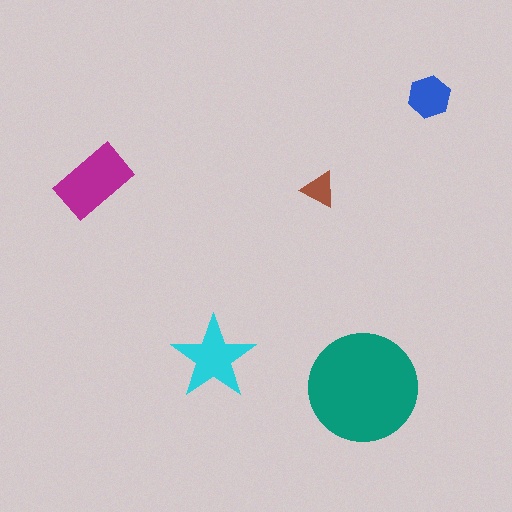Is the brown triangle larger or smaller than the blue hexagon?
Smaller.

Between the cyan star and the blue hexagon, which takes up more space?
The cyan star.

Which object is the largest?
The teal circle.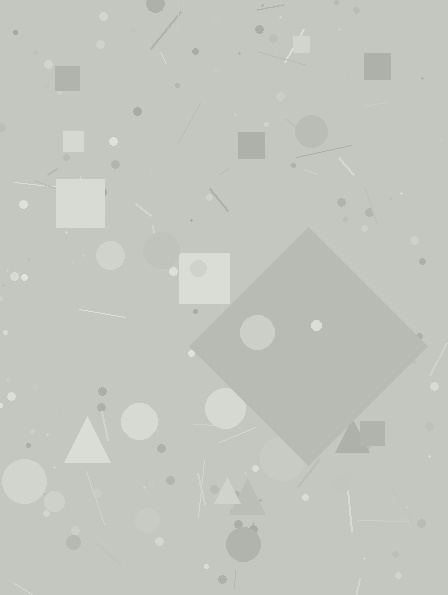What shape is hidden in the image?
A diamond is hidden in the image.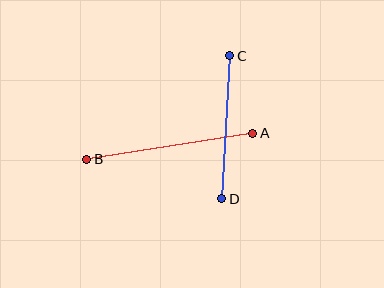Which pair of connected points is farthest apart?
Points A and B are farthest apart.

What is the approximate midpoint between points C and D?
The midpoint is at approximately (226, 127) pixels.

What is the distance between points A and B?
The distance is approximately 168 pixels.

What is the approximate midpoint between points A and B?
The midpoint is at approximately (170, 146) pixels.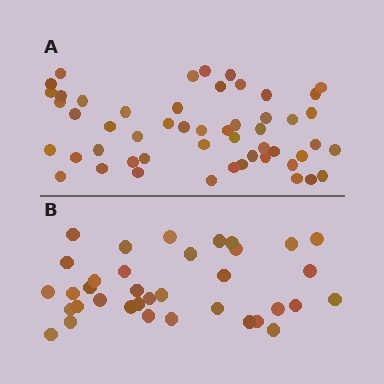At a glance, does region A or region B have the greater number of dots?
Region A (the top region) has more dots.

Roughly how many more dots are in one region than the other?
Region A has approximately 15 more dots than region B.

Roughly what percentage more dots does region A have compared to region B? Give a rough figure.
About 45% more.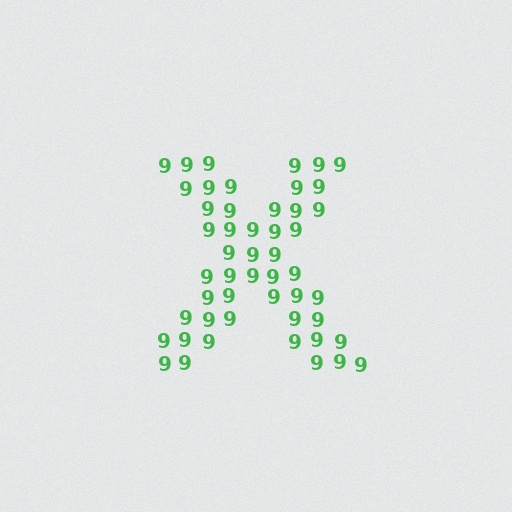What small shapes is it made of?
It is made of small digit 9's.